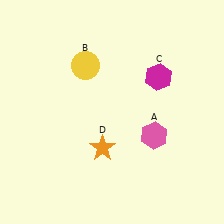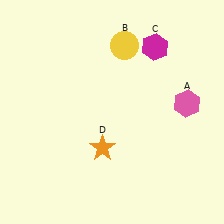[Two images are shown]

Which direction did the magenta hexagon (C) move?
The magenta hexagon (C) moved up.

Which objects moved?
The objects that moved are: the pink hexagon (A), the yellow circle (B), the magenta hexagon (C).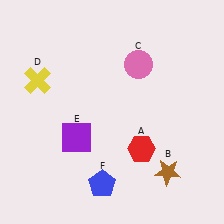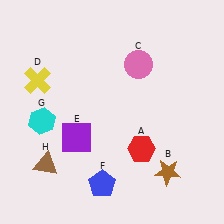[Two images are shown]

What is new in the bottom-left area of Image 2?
A brown triangle (H) was added in the bottom-left area of Image 2.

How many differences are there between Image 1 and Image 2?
There are 2 differences between the two images.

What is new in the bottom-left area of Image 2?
A cyan hexagon (G) was added in the bottom-left area of Image 2.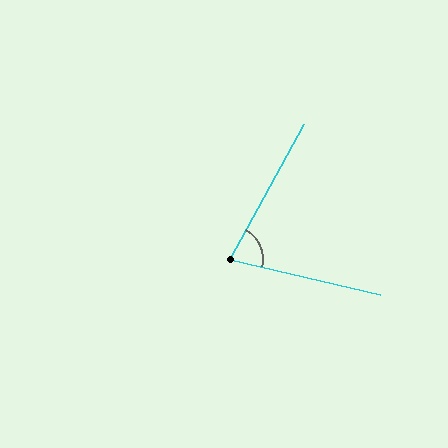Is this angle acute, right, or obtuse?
It is acute.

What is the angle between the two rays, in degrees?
Approximately 74 degrees.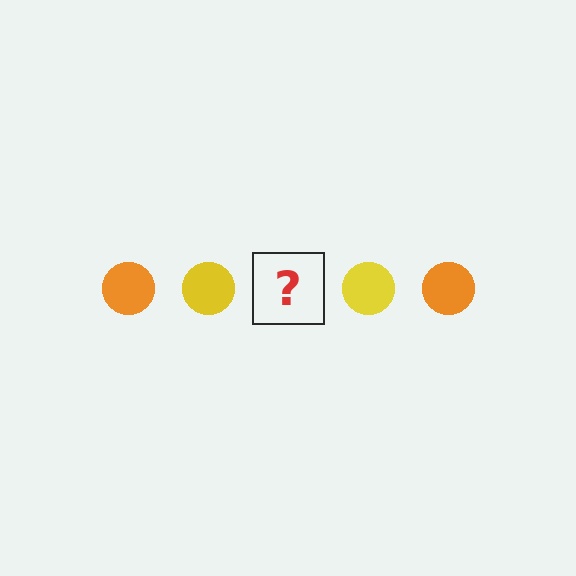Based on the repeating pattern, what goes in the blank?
The blank should be an orange circle.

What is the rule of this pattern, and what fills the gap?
The rule is that the pattern cycles through orange, yellow circles. The gap should be filled with an orange circle.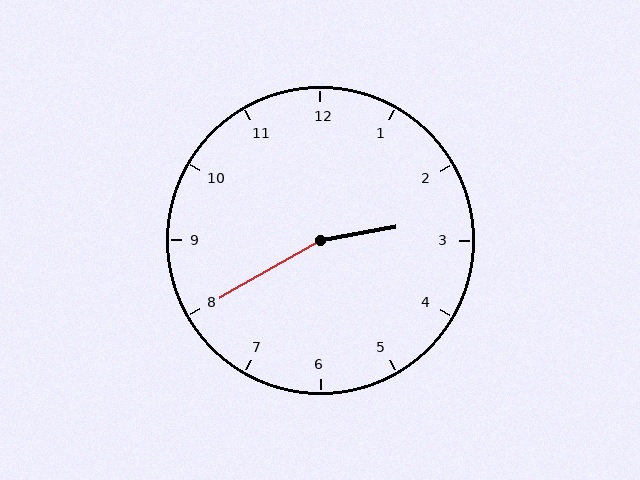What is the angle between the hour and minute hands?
Approximately 160 degrees.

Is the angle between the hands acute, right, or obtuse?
It is obtuse.